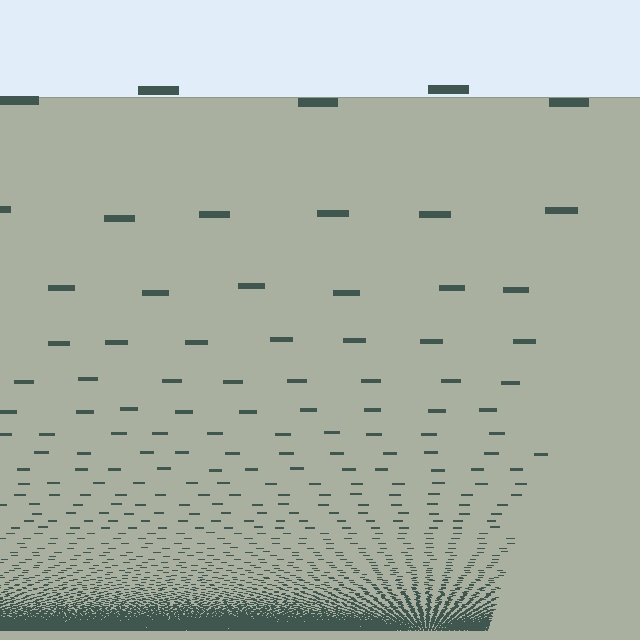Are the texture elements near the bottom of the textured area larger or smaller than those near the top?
Smaller. The gradient is inverted — elements near the bottom are smaller and denser.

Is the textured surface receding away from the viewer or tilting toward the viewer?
The surface appears to tilt toward the viewer. Texture elements get larger and sparser toward the top.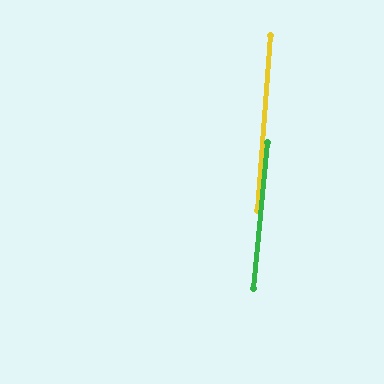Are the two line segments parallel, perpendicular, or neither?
Parallel — their directions differ by only 1.0°.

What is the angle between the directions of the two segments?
Approximately 1 degree.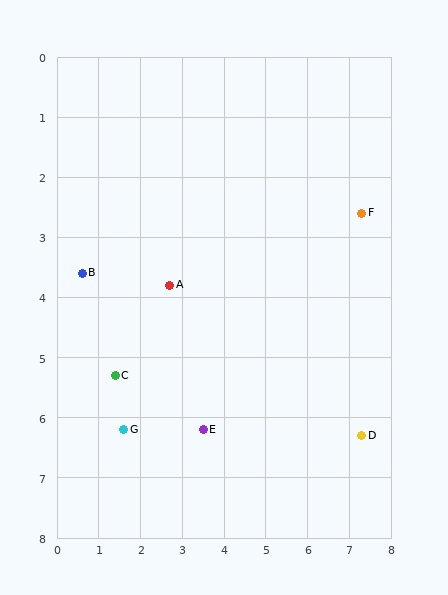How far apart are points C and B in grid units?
Points C and B are about 1.9 grid units apart.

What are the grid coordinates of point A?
Point A is at approximately (2.7, 3.8).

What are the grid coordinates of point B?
Point B is at approximately (0.6, 3.6).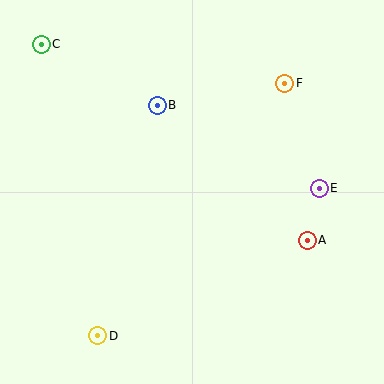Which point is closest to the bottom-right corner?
Point A is closest to the bottom-right corner.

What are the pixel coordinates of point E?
Point E is at (319, 188).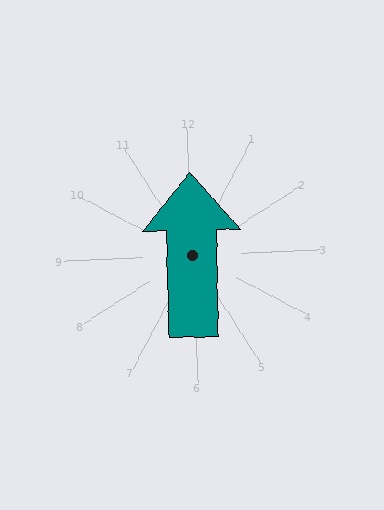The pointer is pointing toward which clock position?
Roughly 12 o'clock.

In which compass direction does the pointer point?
North.